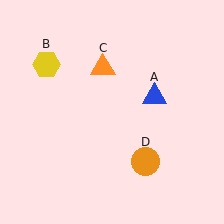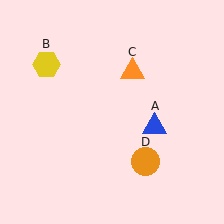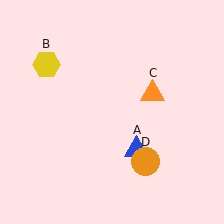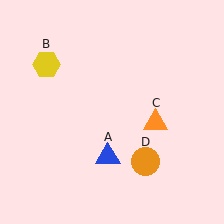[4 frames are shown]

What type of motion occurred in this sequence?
The blue triangle (object A), orange triangle (object C) rotated clockwise around the center of the scene.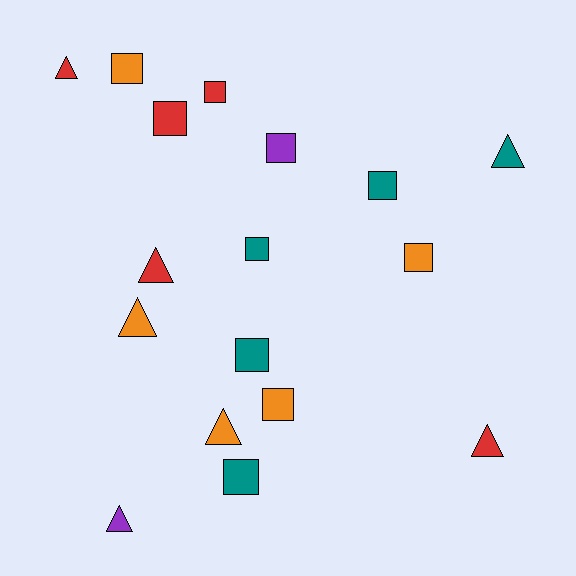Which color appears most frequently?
Teal, with 5 objects.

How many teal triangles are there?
There is 1 teal triangle.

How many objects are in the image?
There are 17 objects.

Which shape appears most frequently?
Square, with 10 objects.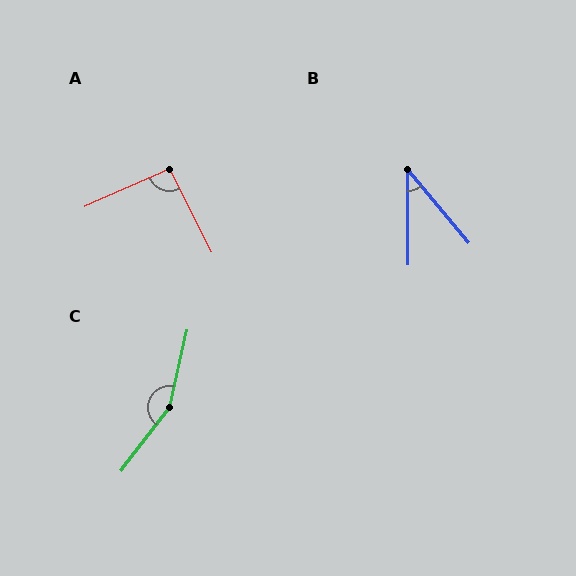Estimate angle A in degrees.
Approximately 93 degrees.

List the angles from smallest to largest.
B (40°), A (93°), C (155°).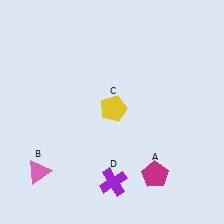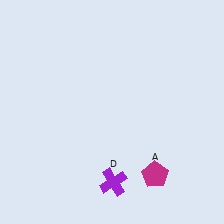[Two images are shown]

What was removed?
The pink triangle (B), the yellow pentagon (C) were removed in Image 2.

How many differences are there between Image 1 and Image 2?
There are 2 differences between the two images.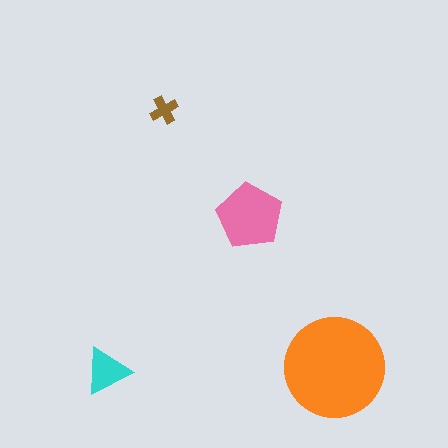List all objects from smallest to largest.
The brown cross, the cyan triangle, the pink pentagon, the orange circle.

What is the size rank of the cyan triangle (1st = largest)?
3rd.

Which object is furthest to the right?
The orange circle is rightmost.